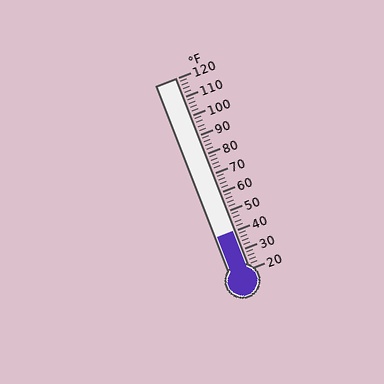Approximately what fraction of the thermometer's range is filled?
The thermometer is filled to approximately 20% of its range.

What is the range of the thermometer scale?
The thermometer scale ranges from 20°F to 120°F.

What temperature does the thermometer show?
The thermometer shows approximately 40°F.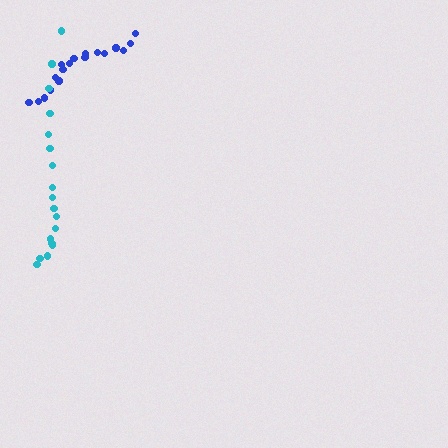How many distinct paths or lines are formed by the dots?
There are 2 distinct paths.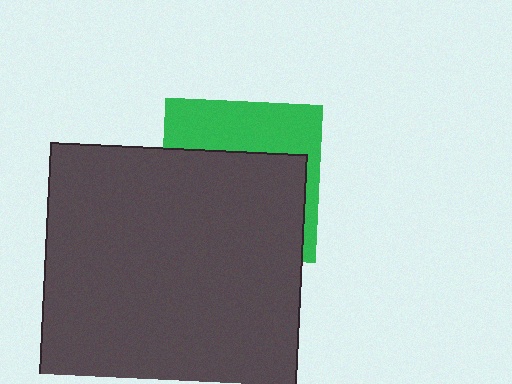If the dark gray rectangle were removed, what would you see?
You would see the complete green square.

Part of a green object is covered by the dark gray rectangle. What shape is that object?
It is a square.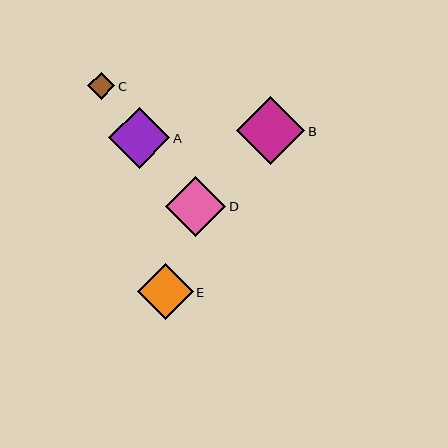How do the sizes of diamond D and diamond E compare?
Diamond D and diamond E are approximately the same size.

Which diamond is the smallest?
Diamond C is the smallest with a size of approximately 27 pixels.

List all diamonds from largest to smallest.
From largest to smallest: B, A, D, E, C.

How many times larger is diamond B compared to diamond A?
Diamond B is approximately 1.1 times the size of diamond A.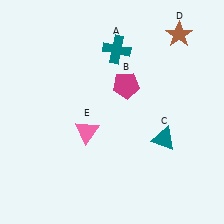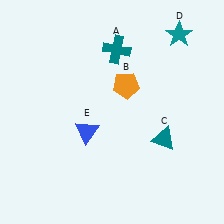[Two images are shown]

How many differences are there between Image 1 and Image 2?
There are 3 differences between the two images.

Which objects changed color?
B changed from magenta to orange. D changed from brown to teal. E changed from pink to blue.